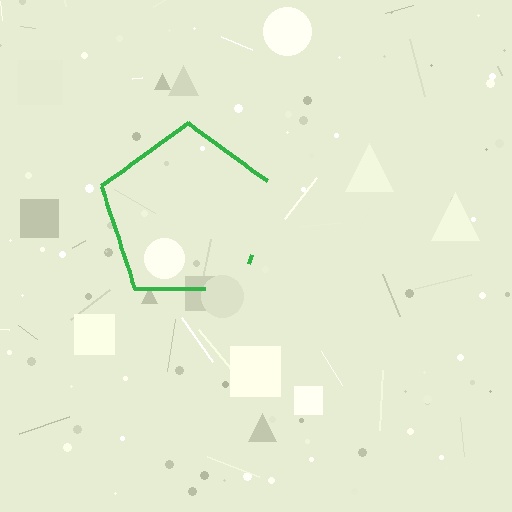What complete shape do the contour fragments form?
The contour fragments form a pentagon.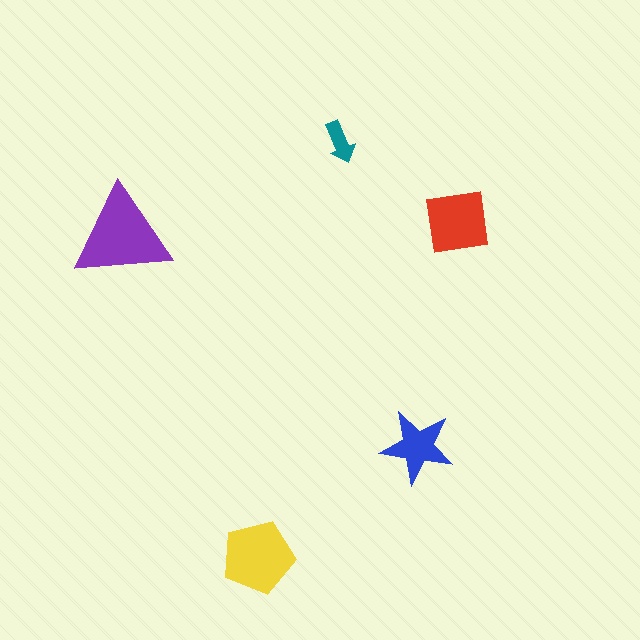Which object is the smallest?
The teal arrow.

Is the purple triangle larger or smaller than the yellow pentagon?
Larger.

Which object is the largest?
The purple triangle.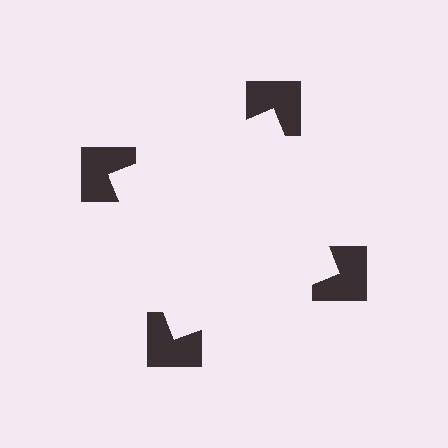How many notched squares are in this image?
There are 4 — one at each vertex of the illusory square.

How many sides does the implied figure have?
4 sides.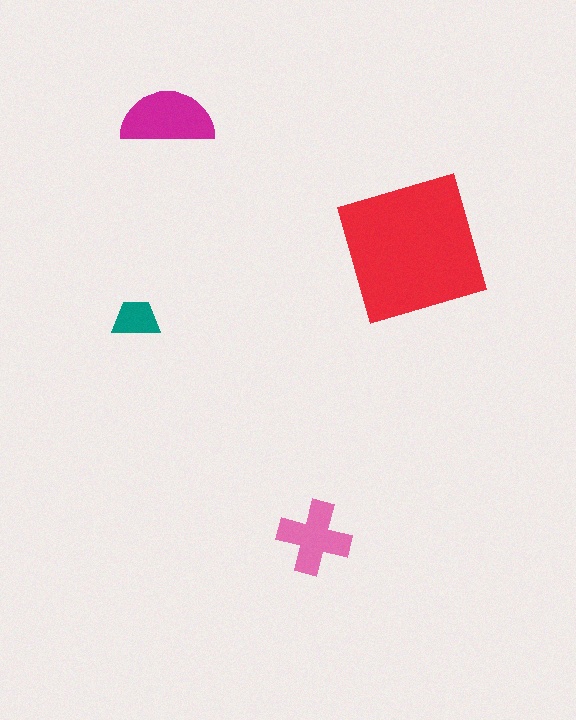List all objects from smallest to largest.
The teal trapezoid, the pink cross, the magenta semicircle, the red square.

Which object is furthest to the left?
The teal trapezoid is leftmost.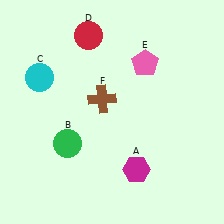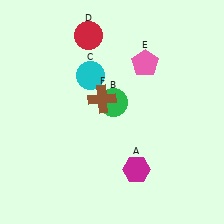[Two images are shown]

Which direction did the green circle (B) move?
The green circle (B) moved right.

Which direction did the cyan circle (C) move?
The cyan circle (C) moved right.